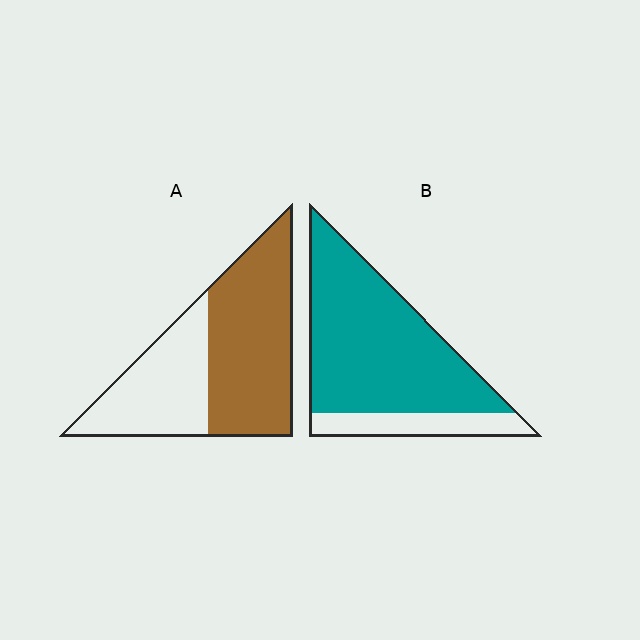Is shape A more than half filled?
Yes.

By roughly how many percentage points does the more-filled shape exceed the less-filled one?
By roughly 20 percentage points (B over A).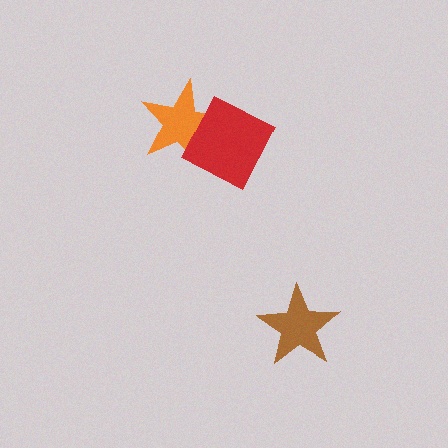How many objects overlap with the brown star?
0 objects overlap with the brown star.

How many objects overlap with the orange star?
1 object overlaps with the orange star.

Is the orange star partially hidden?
Yes, it is partially covered by another shape.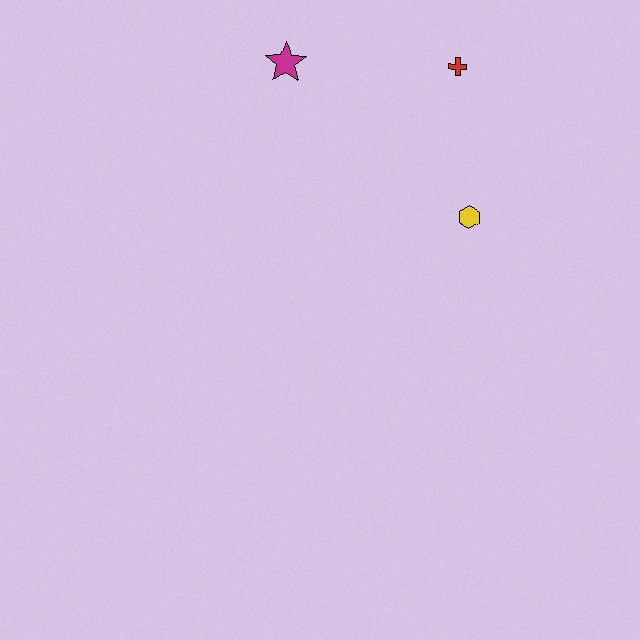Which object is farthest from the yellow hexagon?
The magenta star is farthest from the yellow hexagon.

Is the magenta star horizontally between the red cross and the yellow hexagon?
No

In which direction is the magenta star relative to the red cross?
The magenta star is to the left of the red cross.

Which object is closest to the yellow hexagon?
The red cross is closest to the yellow hexagon.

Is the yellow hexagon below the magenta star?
Yes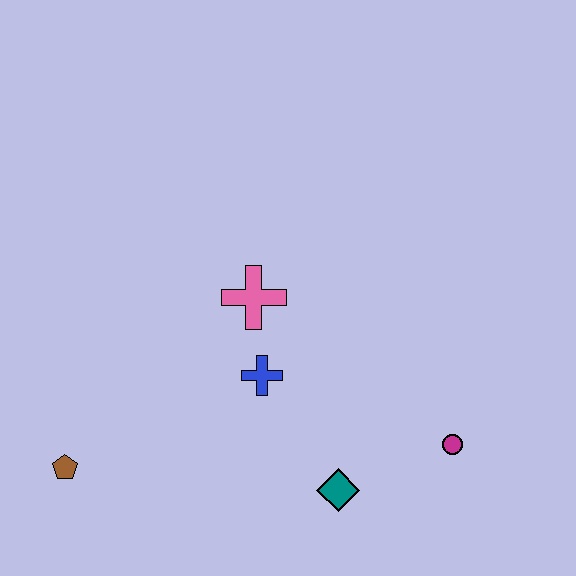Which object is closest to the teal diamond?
The magenta circle is closest to the teal diamond.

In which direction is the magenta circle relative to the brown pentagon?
The magenta circle is to the right of the brown pentagon.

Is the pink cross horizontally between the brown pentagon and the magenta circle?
Yes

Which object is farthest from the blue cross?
The brown pentagon is farthest from the blue cross.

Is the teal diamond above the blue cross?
No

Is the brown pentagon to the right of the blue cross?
No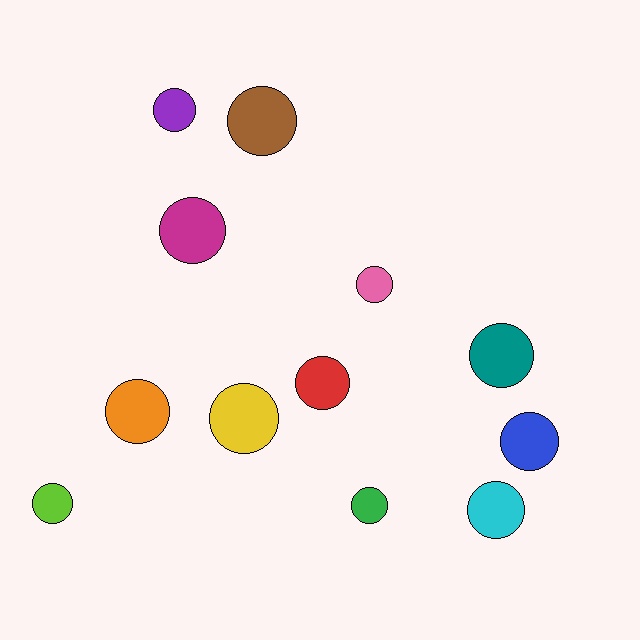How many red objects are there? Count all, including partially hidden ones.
There is 1 red object.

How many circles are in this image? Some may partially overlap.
There are 12 circles.